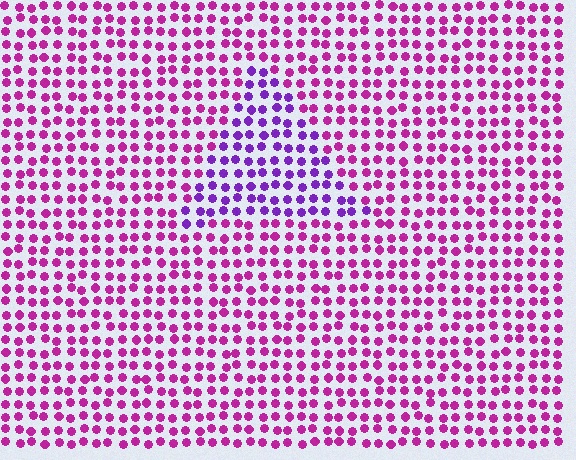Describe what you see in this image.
The image is filled with small magenta elements in a uniform arrangement. A triangle-shaped region is visible where the elements are tinted to a slightly different hue, forming a subtle color boundary.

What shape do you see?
I see a triangle.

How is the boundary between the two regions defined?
The boundary is defined purely by a slight shift in hue (about 38 degrees). Spacing, size, and orientation are identical on both sides.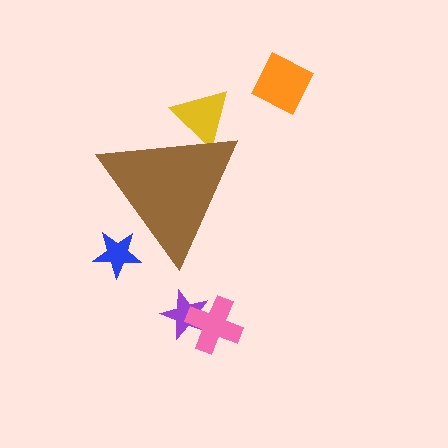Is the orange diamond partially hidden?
No, the orange diamond is fully visible.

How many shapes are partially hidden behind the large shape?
2 shapes are partially hidden.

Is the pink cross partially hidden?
No, the pink cross is fully visible.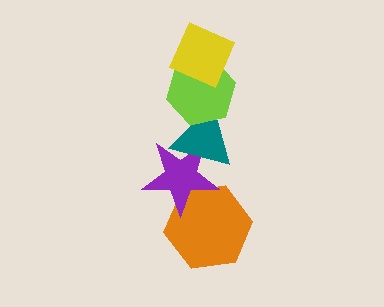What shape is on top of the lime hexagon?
The yellow diamond is on top of the lime hexagon.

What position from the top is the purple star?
The purple star is 4th from the top.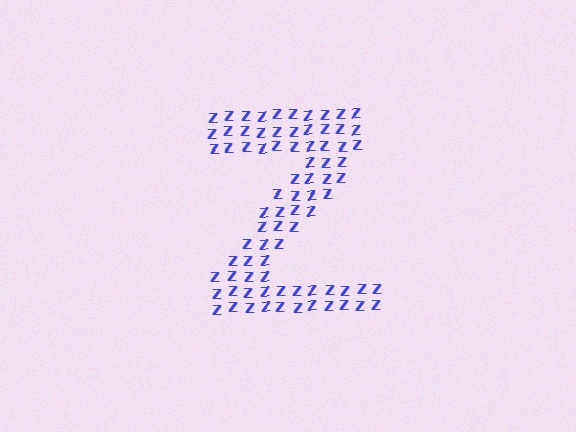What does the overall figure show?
The overall figure shows the letter Z.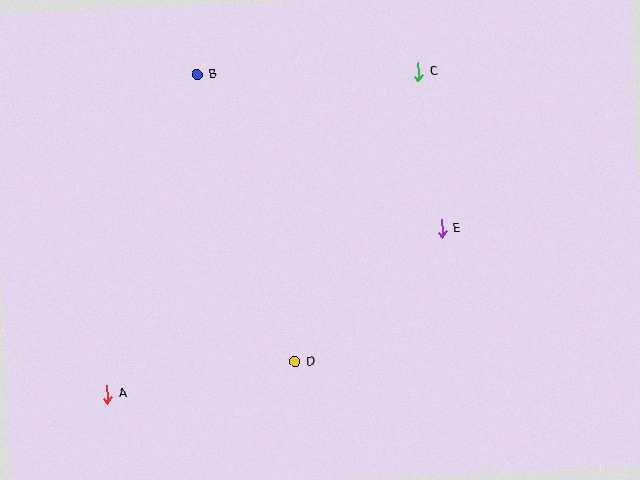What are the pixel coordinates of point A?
Point A is at (107, 394).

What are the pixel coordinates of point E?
Point E is at (442, 228).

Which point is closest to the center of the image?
Point E at (442, 228) is closest to the center.